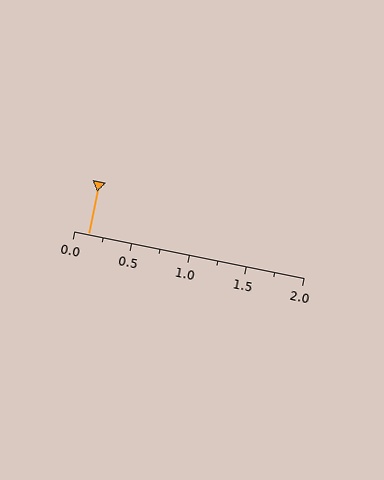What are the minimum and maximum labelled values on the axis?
The axis runs from 0.0 to 2.0.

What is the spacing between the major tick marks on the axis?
The major ticks are spaced 0.5 apart.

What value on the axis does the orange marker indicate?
The marker indicates approximately 0.12.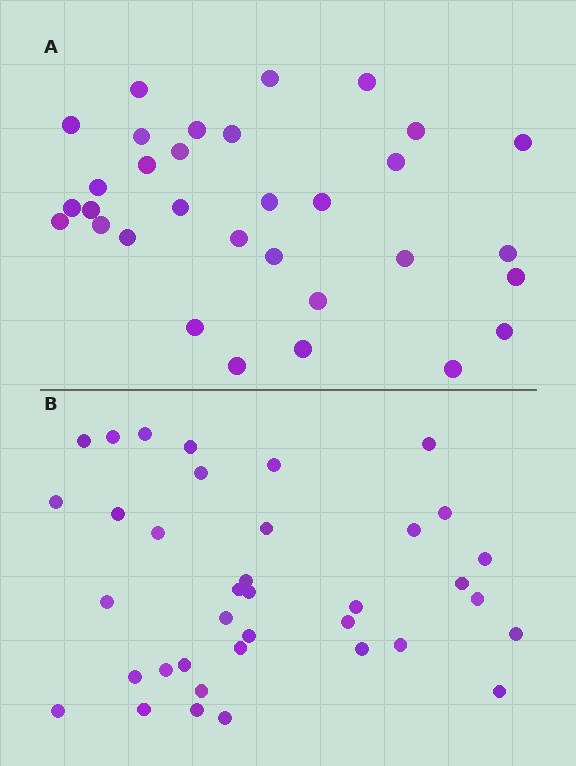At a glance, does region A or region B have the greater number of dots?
Region B (the bottom region) has more dots.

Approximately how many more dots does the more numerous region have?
Region B has about 5 more dots than region A.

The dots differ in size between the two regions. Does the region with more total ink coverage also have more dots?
No. Region A has more total ink coverage because its dots are larger, but region B actually contains more individual dots. Total area can be misleading — the number of items is what matters here.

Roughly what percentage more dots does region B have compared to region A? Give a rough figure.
About 15% more.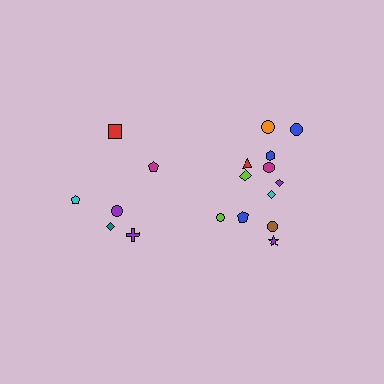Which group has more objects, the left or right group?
The right group.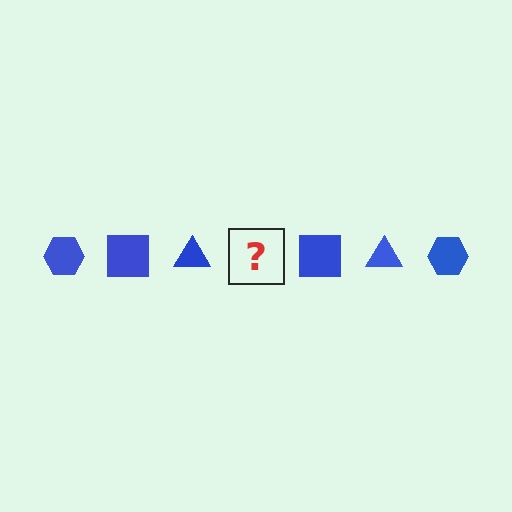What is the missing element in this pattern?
The missing element is a blue hexagon.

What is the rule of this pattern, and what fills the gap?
The rule is that the pattern cycles through hexagon, square, triangle shapes in blue. The gap should be filled with a blue hexagon.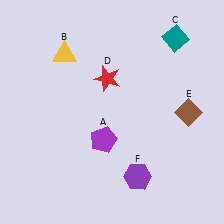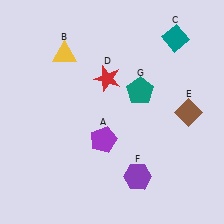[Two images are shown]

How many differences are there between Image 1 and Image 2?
There is 1 difference between the two images.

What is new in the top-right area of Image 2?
A teal pentagon (G) was added in the top-right area of Image 2.